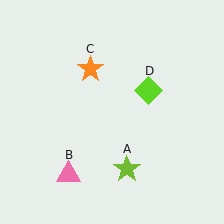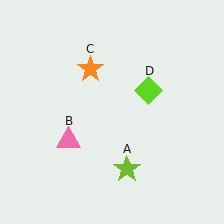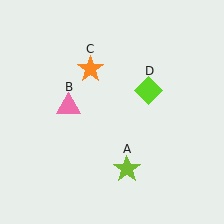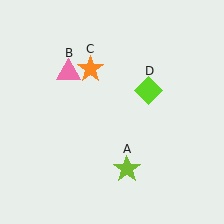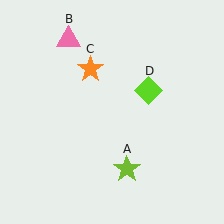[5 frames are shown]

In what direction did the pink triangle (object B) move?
The pink triangle (object B) moved up.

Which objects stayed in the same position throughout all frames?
Lime star (object A) and orange star (object C) and lime diamond (object D) remained stationary.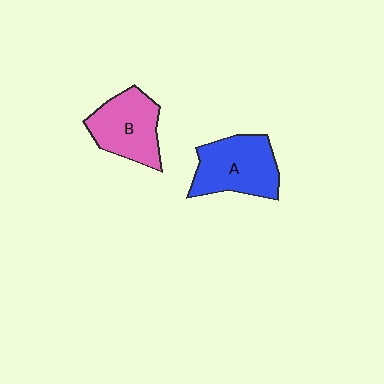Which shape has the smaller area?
Shape B (pink).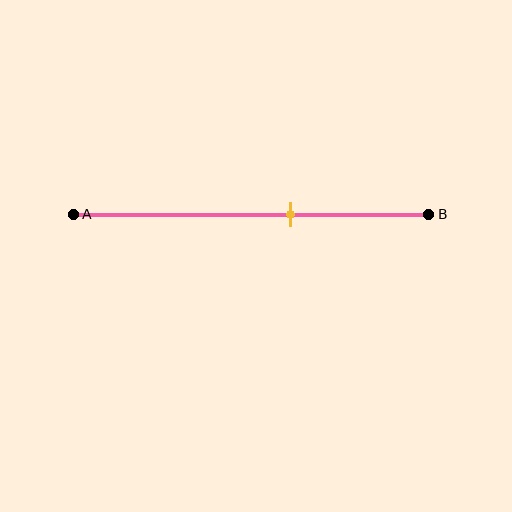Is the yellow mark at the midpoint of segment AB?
No, the mark is at about 60% from A, not at the 50% midpoint.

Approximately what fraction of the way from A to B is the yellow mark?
The yellow mark is approximately 60% of the way from A to B.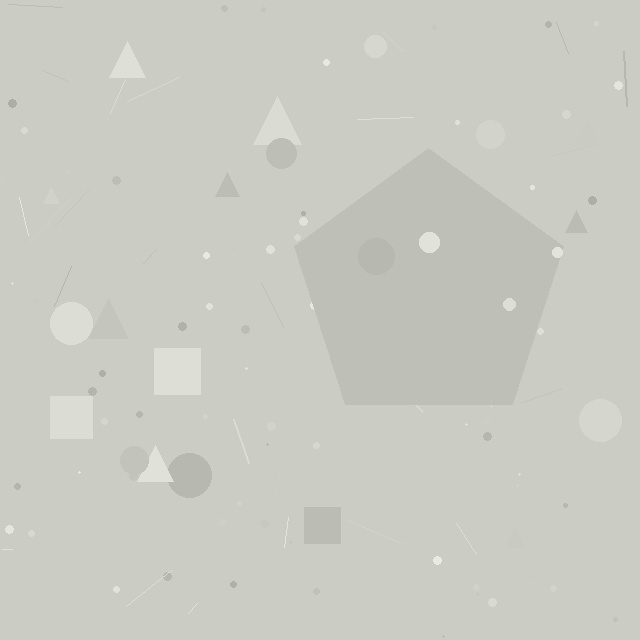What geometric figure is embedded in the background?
A pentagon is embedded in the background.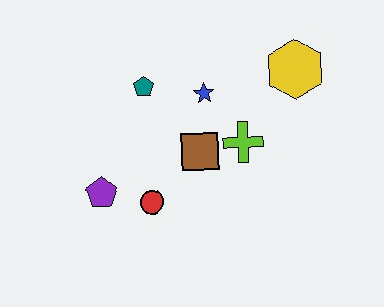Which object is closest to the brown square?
The lime cross is closest to the brown square.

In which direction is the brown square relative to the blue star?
The brown square is below the blue star.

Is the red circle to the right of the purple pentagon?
Yes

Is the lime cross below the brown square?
No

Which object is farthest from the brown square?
The yellow hexagon is farthest from the brown square.